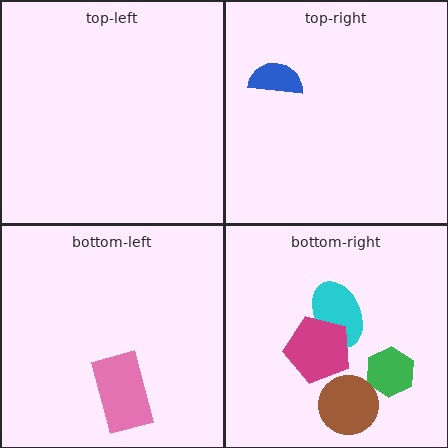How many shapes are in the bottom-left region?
1.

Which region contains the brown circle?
The bottom-right region.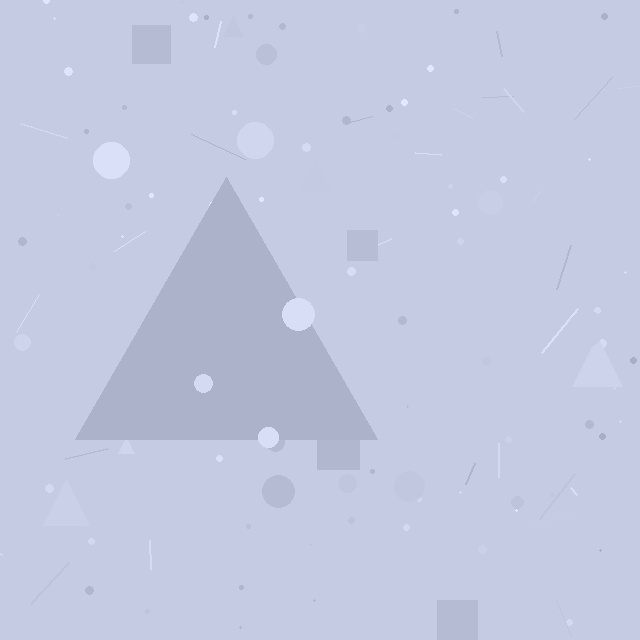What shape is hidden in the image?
A triangle is hidden in the image.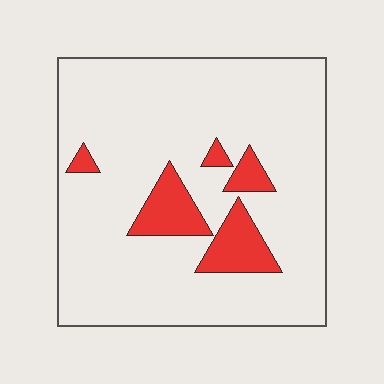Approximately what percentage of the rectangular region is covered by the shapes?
Approximately 15%.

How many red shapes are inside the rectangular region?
5.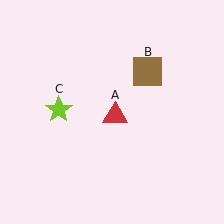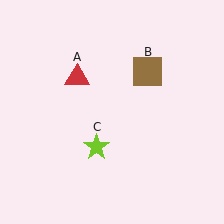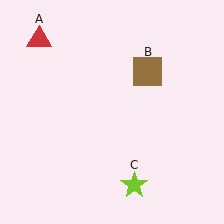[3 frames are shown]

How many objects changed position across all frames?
2 objects changed position: red triangle (object A), lime star (object C).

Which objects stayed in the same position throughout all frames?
Brown square (object B) remained stationary.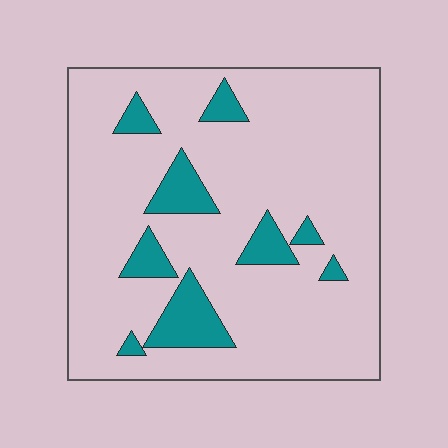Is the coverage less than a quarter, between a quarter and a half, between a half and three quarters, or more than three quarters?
Less than a quarter.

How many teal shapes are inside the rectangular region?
9.